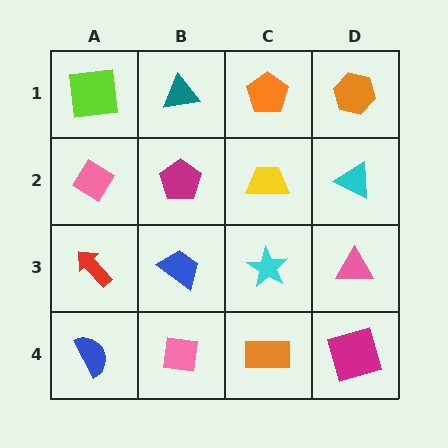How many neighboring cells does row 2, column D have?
3.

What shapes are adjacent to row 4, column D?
A pink triangle (row 3, column D), an orange rectangle (row 4, column C).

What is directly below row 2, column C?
A cyan star.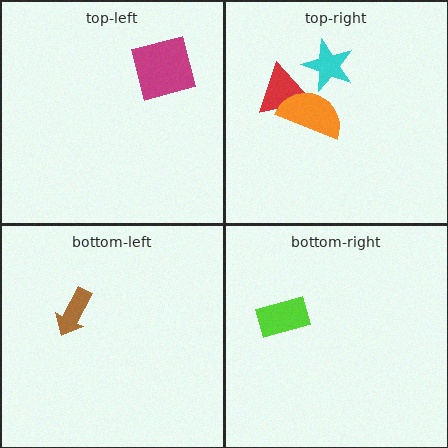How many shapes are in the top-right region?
3.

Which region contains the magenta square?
The top-left region.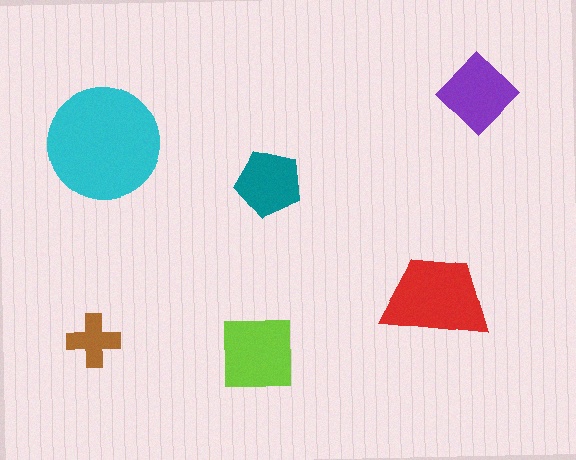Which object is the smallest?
The brown cross.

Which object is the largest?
The cyan circle.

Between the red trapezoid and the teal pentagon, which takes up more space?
The red trapezoid.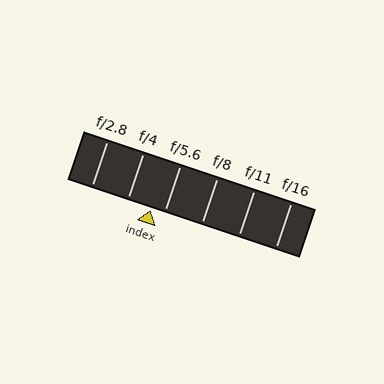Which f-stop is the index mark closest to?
The index mark is closest to f/5.6.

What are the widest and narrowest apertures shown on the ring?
The widest aperture shown is f/2.8 and the narrowest is f/16.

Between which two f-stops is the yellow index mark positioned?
The index mark is between f/4 and f/5.6.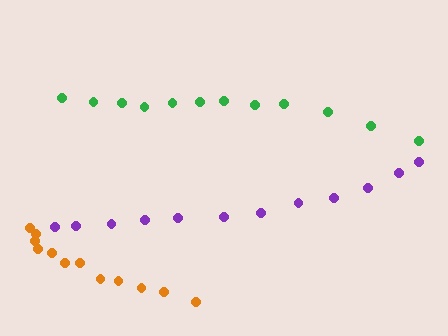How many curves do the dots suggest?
There are 3 distinct paths.